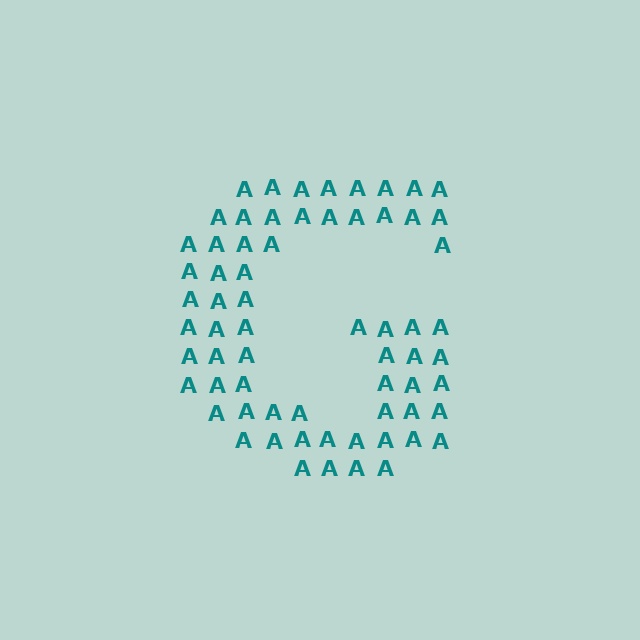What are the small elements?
The small elements are letter A's.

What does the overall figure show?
The overall figure shows the letter G.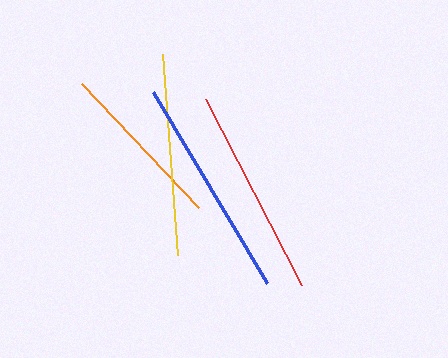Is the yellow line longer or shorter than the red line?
The red line is longer than the yellow line.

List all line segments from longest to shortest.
From longest to shortest: blue, red, yellow, orange.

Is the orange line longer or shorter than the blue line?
The blue line is longer than the orange line.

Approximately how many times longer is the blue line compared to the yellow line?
The blue line is approximately 1.1 times the length of the yellow line.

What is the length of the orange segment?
The orange segment is approximately 170 pixels long.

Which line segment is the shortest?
The orange line is the shortest at approximately 170 pixels.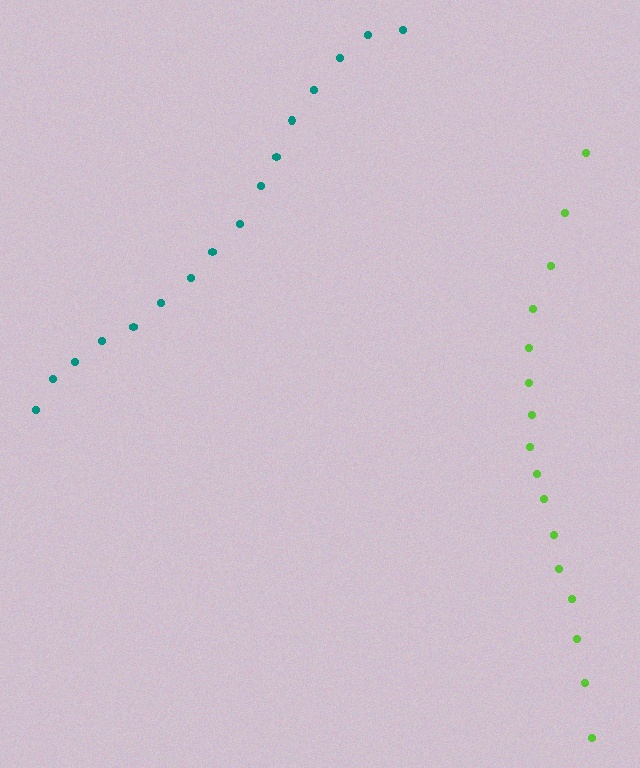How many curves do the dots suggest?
There are 2 distinct paths.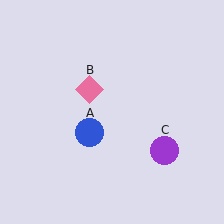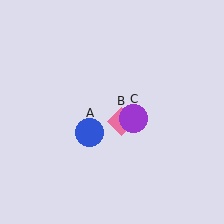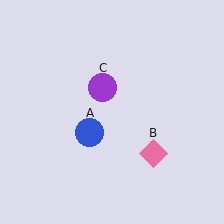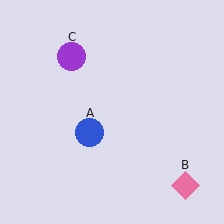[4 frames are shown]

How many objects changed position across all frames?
2 objects changed position: pink diamond (object B), purple circle (object C).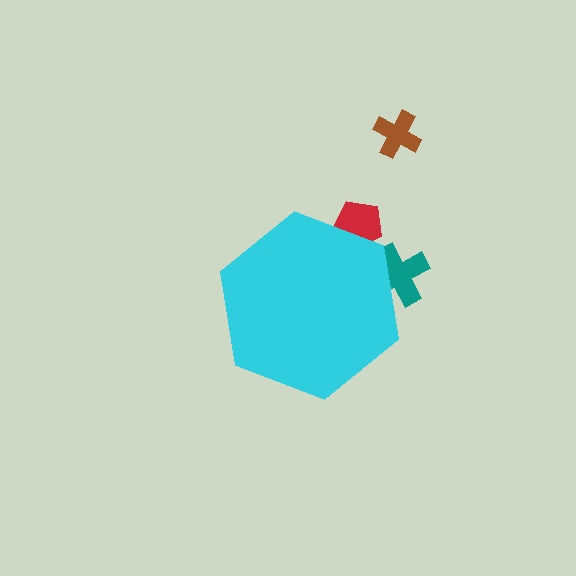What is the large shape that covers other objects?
A cyan hexagon.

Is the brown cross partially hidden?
No, the brown cross is fully visible.